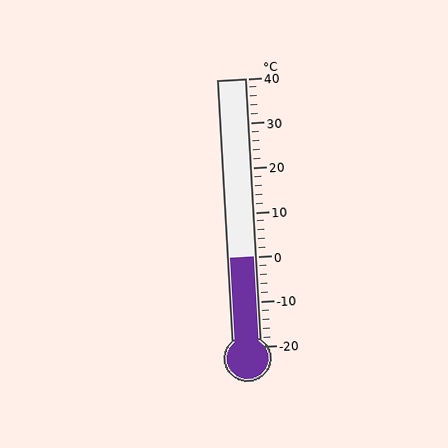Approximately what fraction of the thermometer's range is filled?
The thermometer is filled to approximately 35% of its range.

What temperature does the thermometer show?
The thermometer shows approximately 0°C.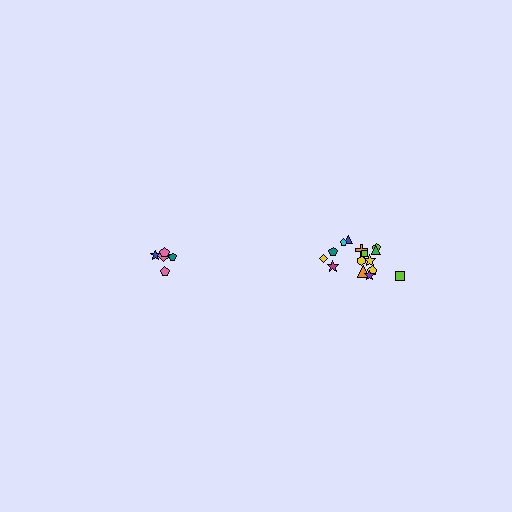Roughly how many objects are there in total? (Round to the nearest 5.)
Roughly 20 objects in total.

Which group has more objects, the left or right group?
The right group.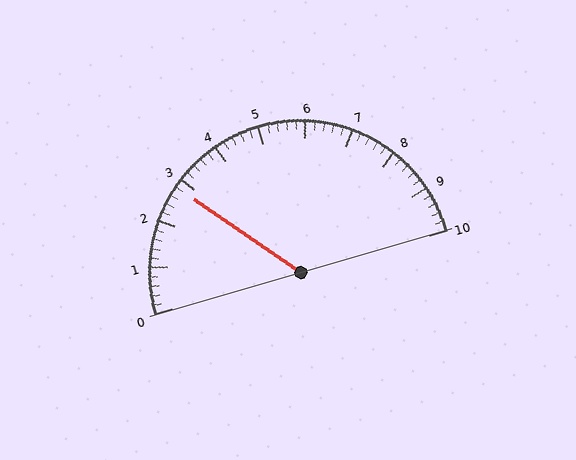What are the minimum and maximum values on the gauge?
The gauge ranges from 0 to 10.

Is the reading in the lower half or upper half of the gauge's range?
The reading is in the lower half of the range (0 to 10).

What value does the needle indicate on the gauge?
The needle indicates approximately 2.8.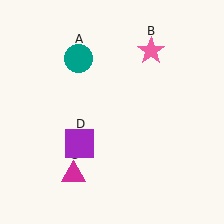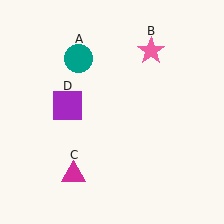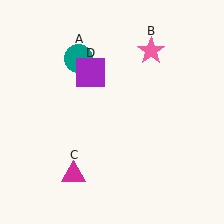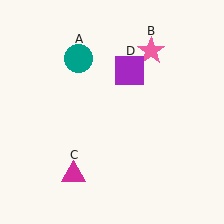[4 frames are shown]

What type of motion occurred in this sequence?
The purple square (object D) rotated clockwise around the center of the scene.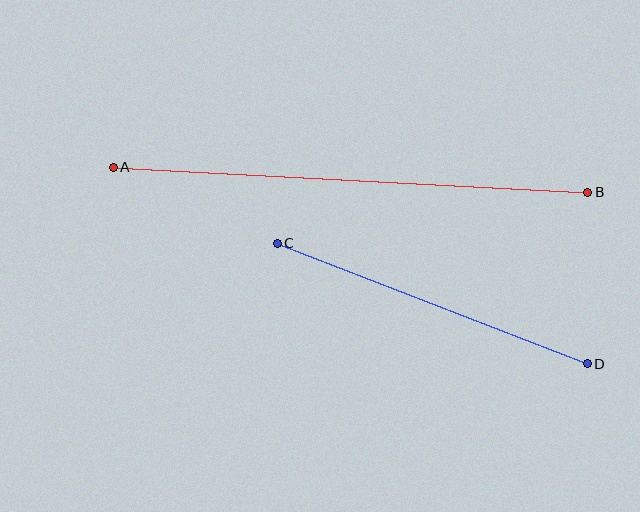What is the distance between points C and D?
The distance is approximately 333 pixels.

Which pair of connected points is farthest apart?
Points A and B are farthest apart.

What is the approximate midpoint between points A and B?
The midpoint is at approximately (350, 180) pixels.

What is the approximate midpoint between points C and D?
The midpoint is at approximately (432, 304) pixels.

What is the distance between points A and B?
The distance is approximately 475 pixels.